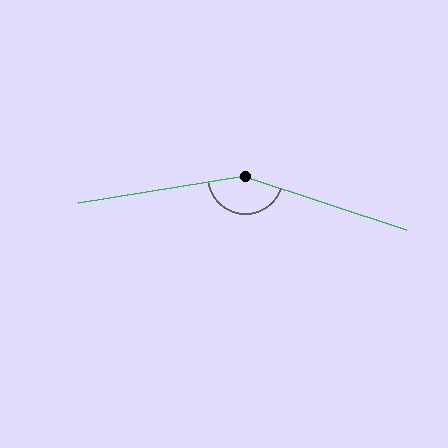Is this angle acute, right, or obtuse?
It is obtuse.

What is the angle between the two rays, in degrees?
Approximately 152 degrees.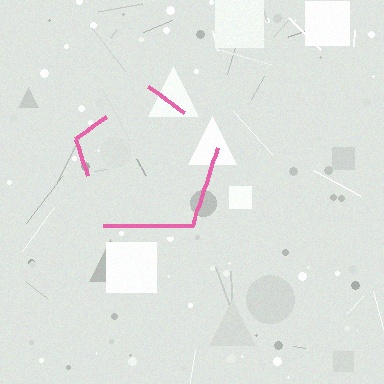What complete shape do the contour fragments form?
The contour fragments form a pentagon.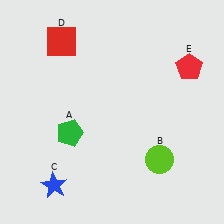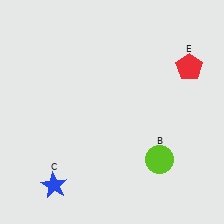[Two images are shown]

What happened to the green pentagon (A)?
The green pentagon (A) was removed in Image 2. It was in the bottom-left area of Image 1.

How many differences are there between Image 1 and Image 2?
There are 2 differences between the two images.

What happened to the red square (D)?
The red square (D) was removed in Image 2. It was in the top-left area of Image 1.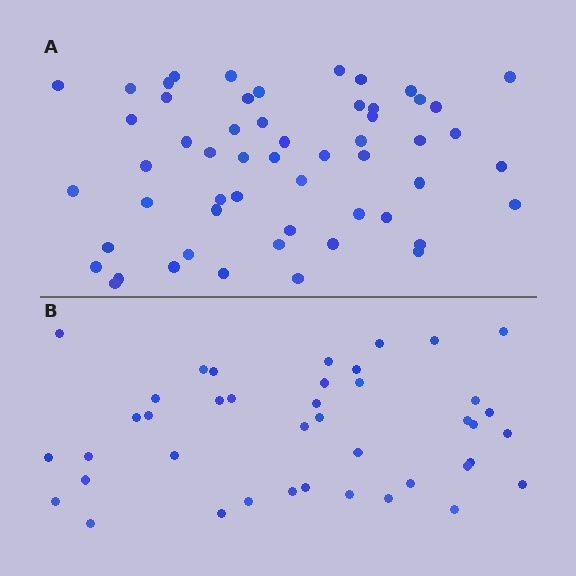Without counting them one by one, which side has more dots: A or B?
Region A (the top region) has more dots.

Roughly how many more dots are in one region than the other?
Region A has approximately 15 more dots than region B.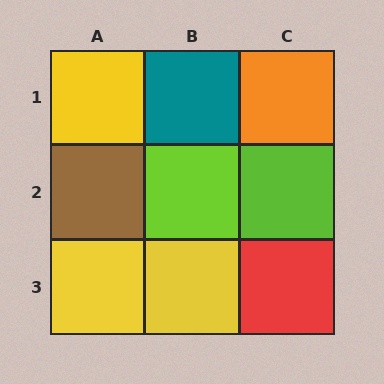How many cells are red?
1 cell is red.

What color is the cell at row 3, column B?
Yellow.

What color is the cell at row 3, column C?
Red.